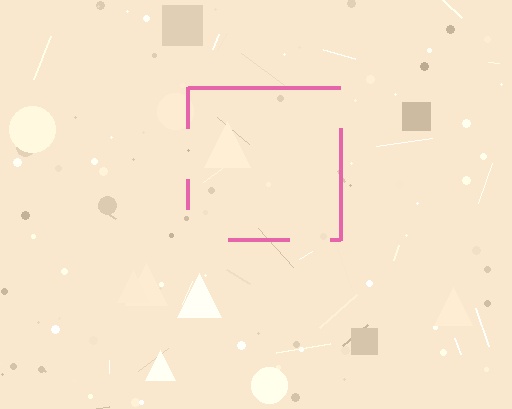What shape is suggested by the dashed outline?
The dashed outline suggests a square.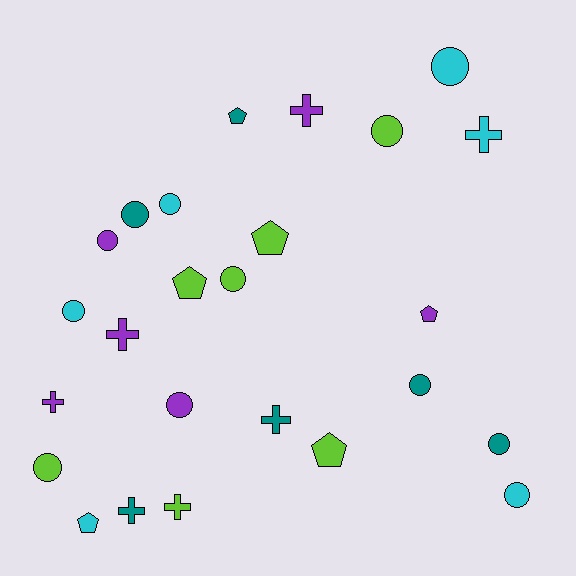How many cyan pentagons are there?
There is 1 cyan pentagon.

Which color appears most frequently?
Lime, with 7 objects.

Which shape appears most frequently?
Circle, with 12 objects.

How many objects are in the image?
There are 25 objects.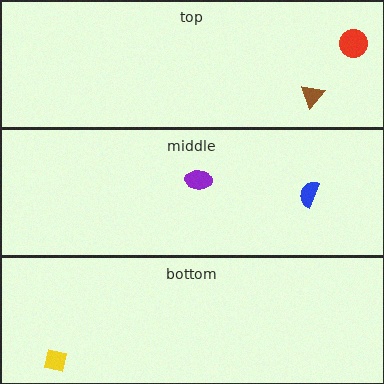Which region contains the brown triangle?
The top region.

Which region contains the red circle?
The top region.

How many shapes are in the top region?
2.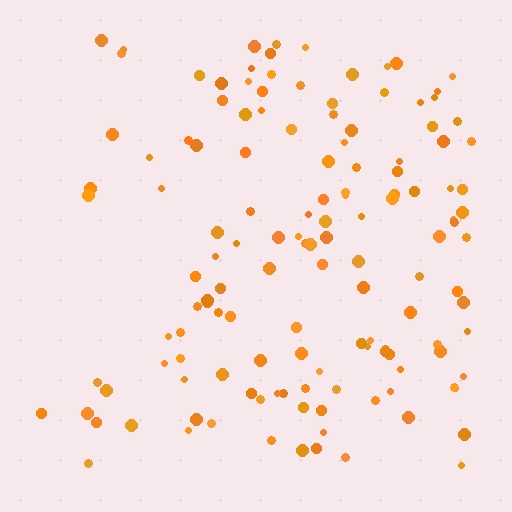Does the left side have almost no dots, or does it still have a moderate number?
Still a moderate number, just noticeably fewer than the right.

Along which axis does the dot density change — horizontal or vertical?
Horizontal.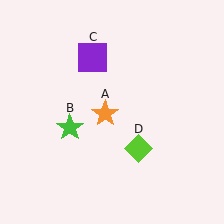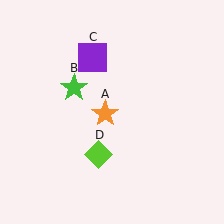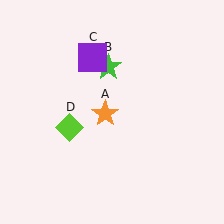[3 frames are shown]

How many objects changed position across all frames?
2 objects changed position: green star (object B), lime diamond (object D).